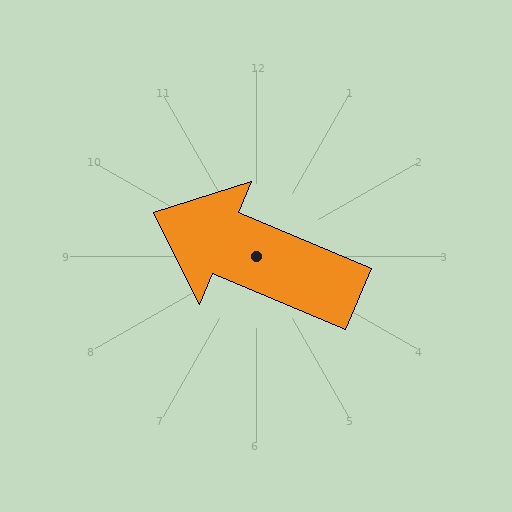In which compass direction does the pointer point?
Northwest.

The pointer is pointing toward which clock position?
Roughly 10 o'clock.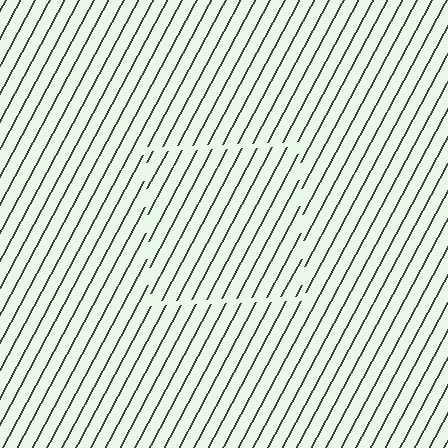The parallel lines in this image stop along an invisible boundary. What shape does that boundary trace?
An illusory square. The interior of the shape contains the same grating, shifted by half a period — the contour is defined by the phase discontinuity where line-ends from the inner and outer gratings abut.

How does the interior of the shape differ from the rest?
The interior of the shape contains the same grating, shifted by half a period — the contour is defined by the phase discontinuity where line-ends from the inner and outer gratings abut.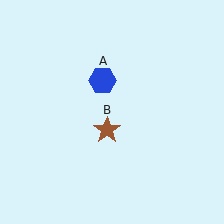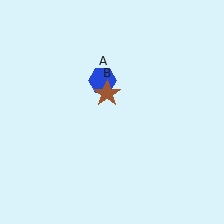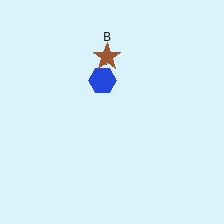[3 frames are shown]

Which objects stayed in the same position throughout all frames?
Blue hexagon (object A) remained stationary.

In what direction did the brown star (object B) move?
The brown star (object B) moved up.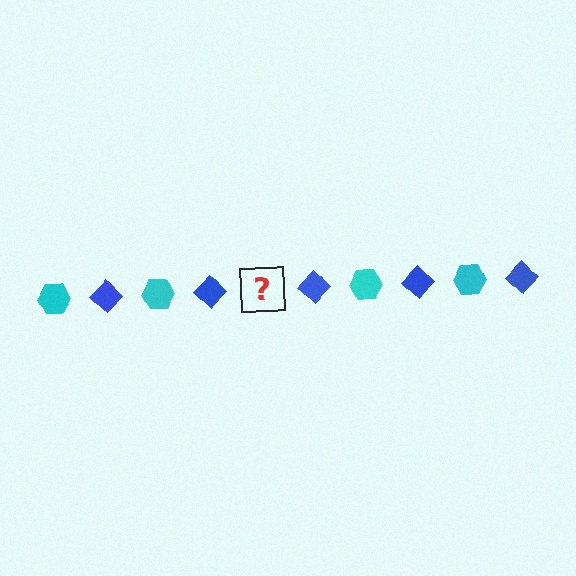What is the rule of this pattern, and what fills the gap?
The rule is that the pattern alternates between cyan hexagon and blue diamond. The gap should be filled with a cyan hexagon.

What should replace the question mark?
The question mark should be replaced with a cyan hexagon.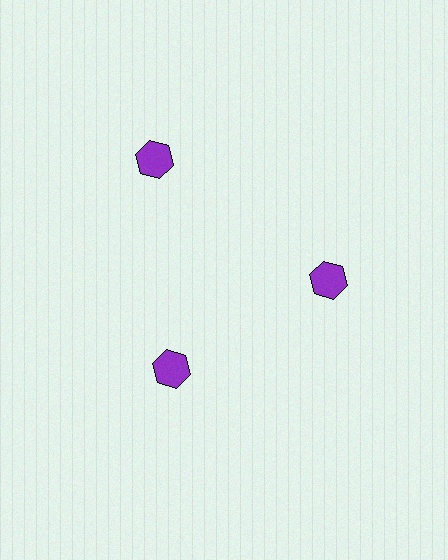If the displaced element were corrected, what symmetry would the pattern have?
It would have 3-fold rotational symmetry — the pattern would map onto itself every 120 degrees.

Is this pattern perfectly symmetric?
No. The 3 purple hexagons are arranged in a ring, but one element near the 11 o'clock position is pushed outward from the center, breaking the 3-fold rotational symmetry.